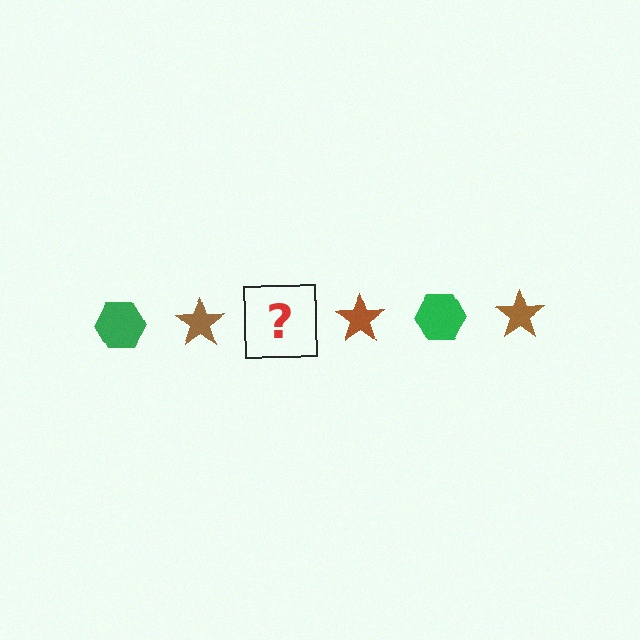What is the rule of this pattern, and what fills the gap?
The rule is that the pattern alternates between green hexagon and brown star. The gap should be filled with a green hexagon.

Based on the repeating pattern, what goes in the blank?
The blank should be a green hexagon.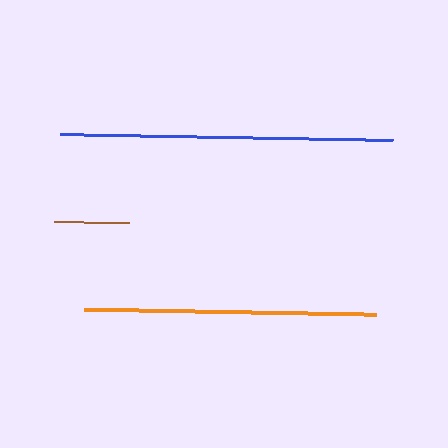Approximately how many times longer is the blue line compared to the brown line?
The blue line is approximately 4.5 times the length of the brown line.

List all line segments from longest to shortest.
From longest to shortest: blue, orange, brown.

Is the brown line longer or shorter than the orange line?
The orange line is longer than the brown line.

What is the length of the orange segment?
The orange segment is approximately 292 pixels long.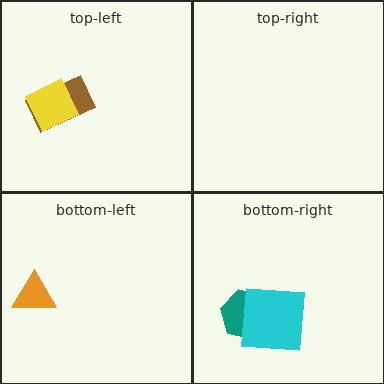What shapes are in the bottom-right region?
The teal hexagon, the cyan square.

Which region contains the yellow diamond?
The top-left region.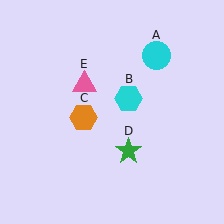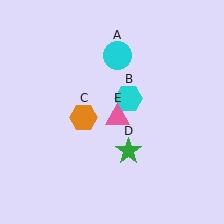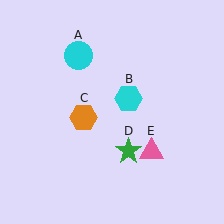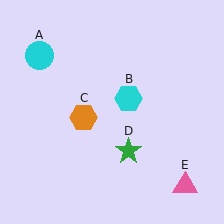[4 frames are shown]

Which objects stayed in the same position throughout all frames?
Cyan hexagon (object B) and orange hexagon (object C) and green star (object D) remained stationary.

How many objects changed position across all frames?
2 objects changed position: cyan circle (object A), pink triangle (object E).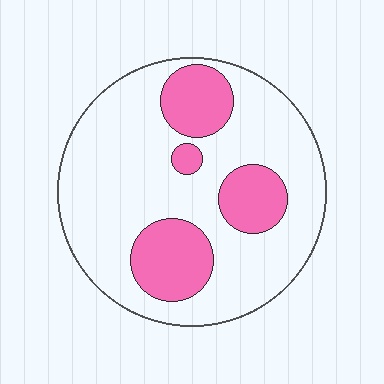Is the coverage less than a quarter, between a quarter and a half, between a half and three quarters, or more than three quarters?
Between a quarter and a half.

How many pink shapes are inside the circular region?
4.